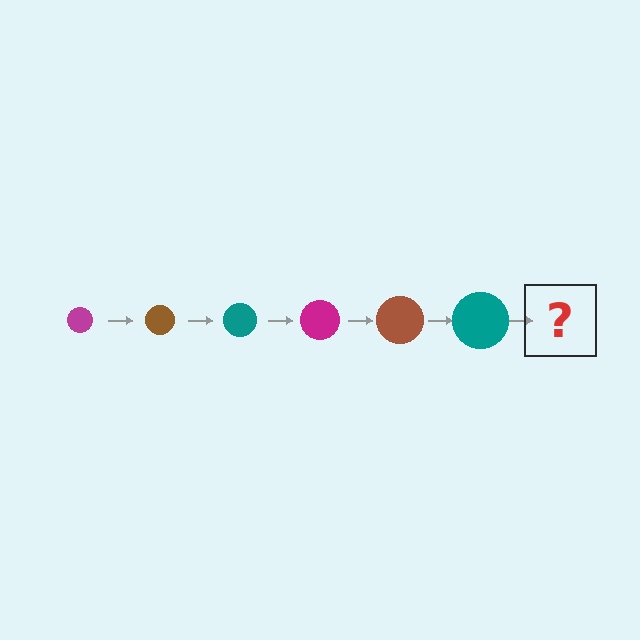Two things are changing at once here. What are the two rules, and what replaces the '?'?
The two rules are that the circle grows larger each step and the color cycles through magenta, brown, and teal. The '?' should be a magenta circle, larger than the previous one.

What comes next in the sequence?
The next element should be a magenta circle, larger than the previous one.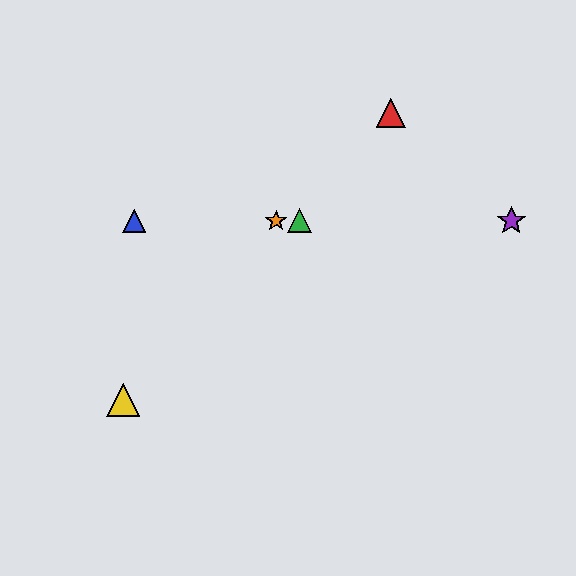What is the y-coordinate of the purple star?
The purple star is at y≈221.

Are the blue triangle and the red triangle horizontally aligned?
No, the blue triangle is at y≈221 and the red triangle is at y≈113.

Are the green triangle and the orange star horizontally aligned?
Yes, both are at y≈221.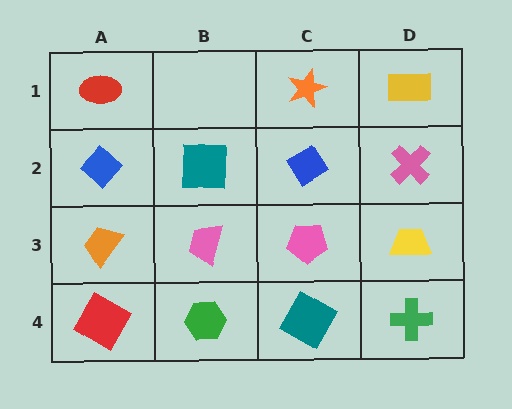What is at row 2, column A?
A blue diamond.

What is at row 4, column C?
A teal square.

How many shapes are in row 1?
3 shapes.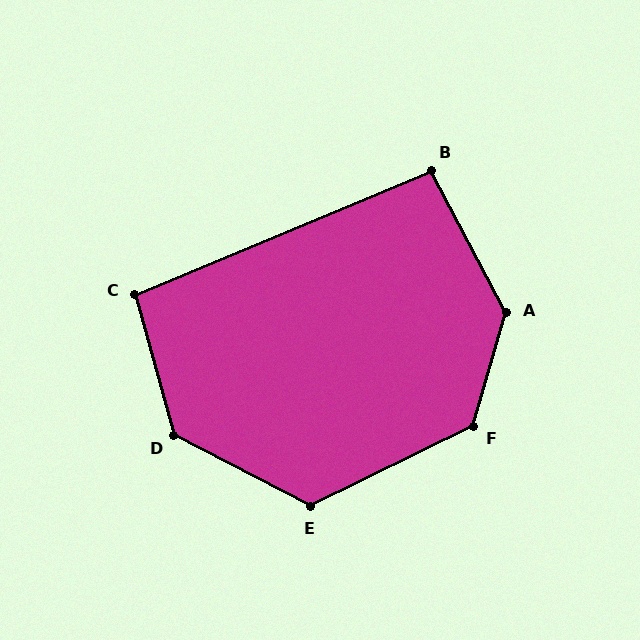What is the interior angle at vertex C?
Approximately 98 degrees (obtuse).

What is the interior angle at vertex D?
Approximately 132 degrees (obtuse).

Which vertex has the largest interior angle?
A, at approximately 136 degrees.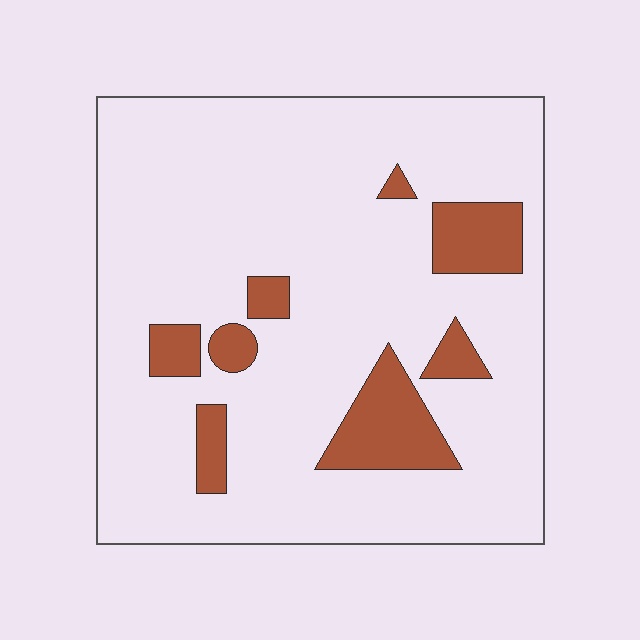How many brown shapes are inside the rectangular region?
8.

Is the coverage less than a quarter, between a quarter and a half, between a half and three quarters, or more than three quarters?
Less than a quarter.